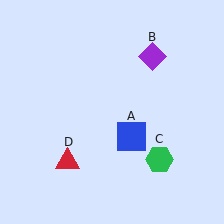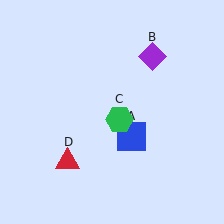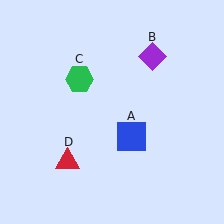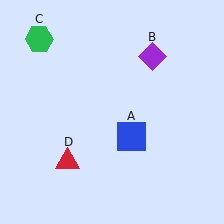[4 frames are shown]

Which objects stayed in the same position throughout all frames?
Blue square (object A) and purple diamond (object B) and red triangle (object D) remained stationary.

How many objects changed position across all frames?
1 object changed position: green hexagon (object C).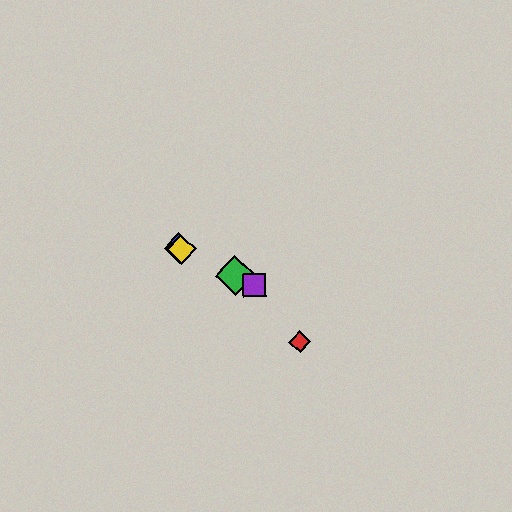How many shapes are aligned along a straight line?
4 shapes (the blue diamond, the green diamond, the yellow diamond, the purple square) are aligned along a straight line.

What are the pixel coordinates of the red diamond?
The red diamond is at (300, 342).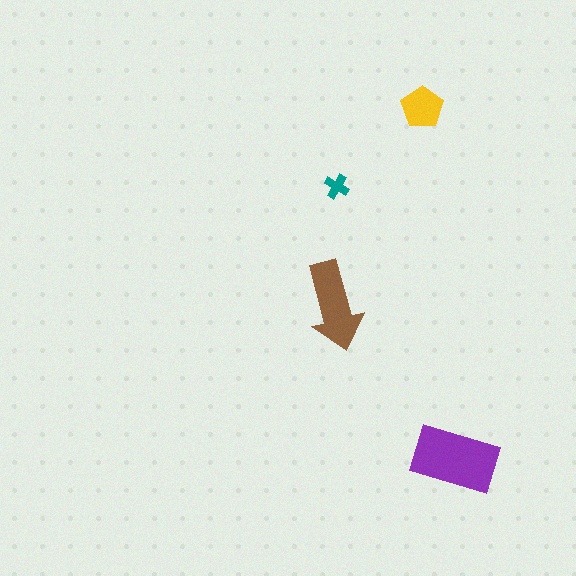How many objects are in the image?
There are 4 objects in the image.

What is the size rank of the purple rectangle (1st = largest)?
1st.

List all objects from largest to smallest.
The purple rectangle, the brown arrow, the yellow pentagon, the teal cross.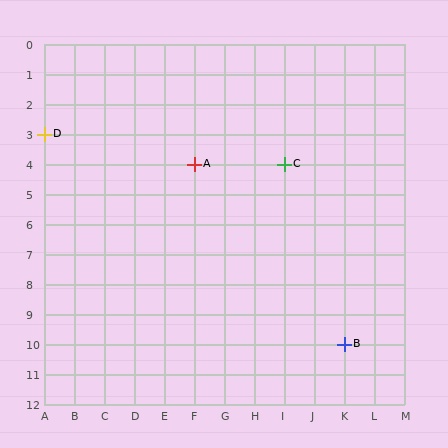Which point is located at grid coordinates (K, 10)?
Point B is at (K, 10).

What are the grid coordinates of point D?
Point D is at grid coordinates (A, 3).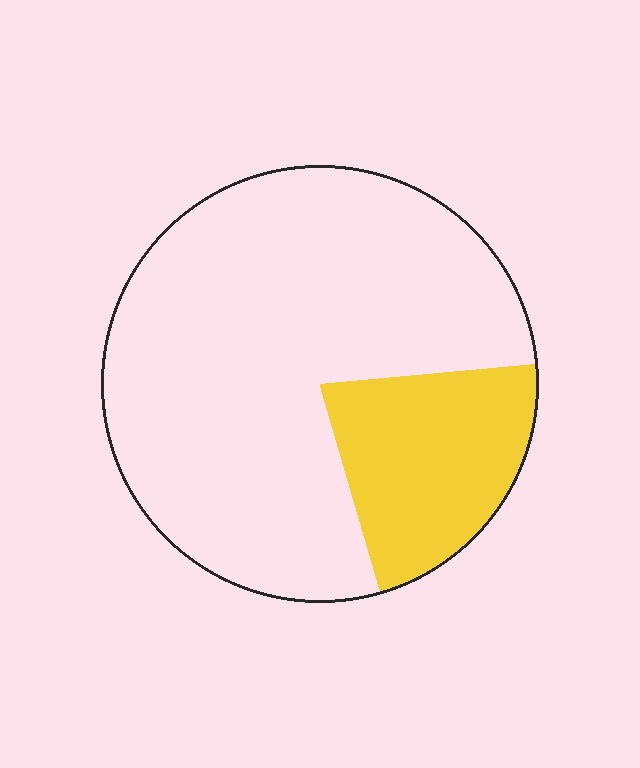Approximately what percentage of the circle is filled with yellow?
Approximately 20%.